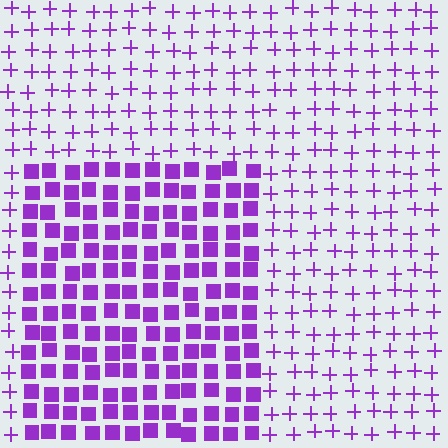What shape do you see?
I see a rectangle.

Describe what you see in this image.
The image is filled with small purple elements arranged in a uniform grid. A rectangle-shaped region contains squares, while the surrounding area contains plus signs. The boundary is defined purely by the change in element shape.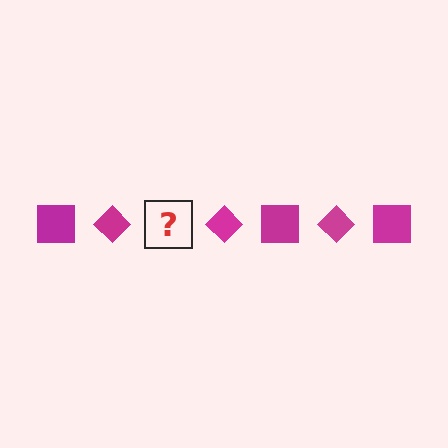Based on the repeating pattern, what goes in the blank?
The blank should be a magenta square.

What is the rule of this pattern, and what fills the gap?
The rule is that the pattern cycles through square, diamond shapes in magenta. The gap should be filled with a magenta square.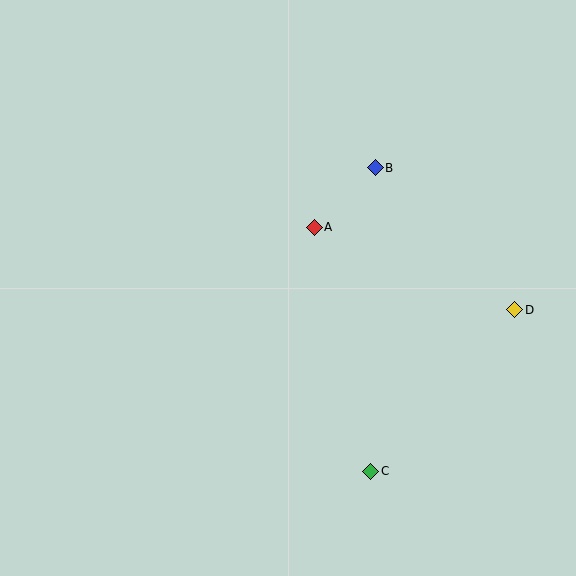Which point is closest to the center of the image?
Point A at (314, 227) is closest to the center.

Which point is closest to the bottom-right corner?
Point C is closest to the bottom-right corner.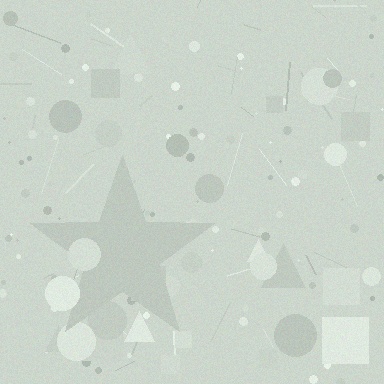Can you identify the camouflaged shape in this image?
The camouflaged shape is a star.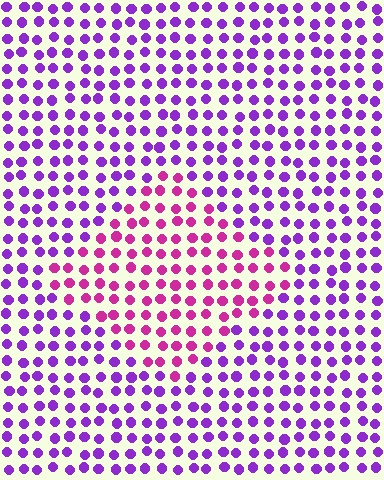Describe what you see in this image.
The image is filled with small purple elements in a uniform arrangement. A diamond-shaped region is visible where the elements are tinted to a slightly different hue, forming a subtle color boundary.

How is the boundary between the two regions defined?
The boundary is defined purely by a slight shift in hue (about 40 degrees). Spacing, size, and orientation are identical on both sides.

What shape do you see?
I see a diamond.